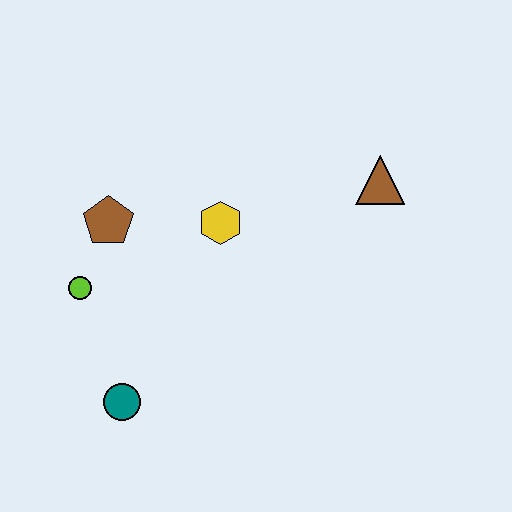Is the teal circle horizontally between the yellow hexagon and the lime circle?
Yes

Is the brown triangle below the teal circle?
No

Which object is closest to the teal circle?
The lime circle is closest to the teal circle.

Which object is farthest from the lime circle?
The brown triangle is farthest from the lime circle.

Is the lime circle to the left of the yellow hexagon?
Yes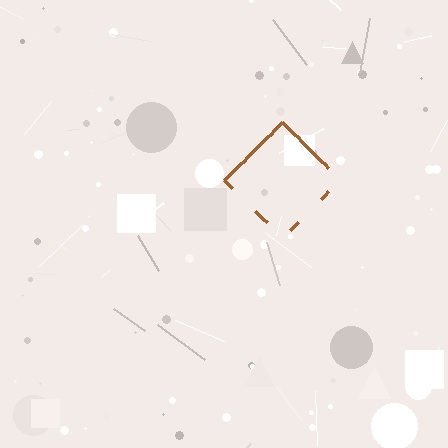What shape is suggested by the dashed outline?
The dashed outline suggests a diamond.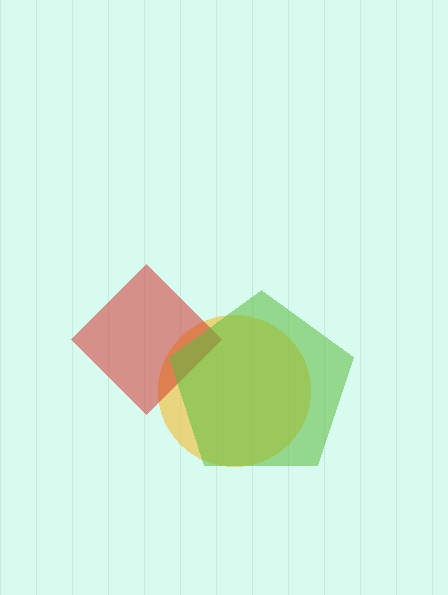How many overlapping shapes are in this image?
There are 3 overlapping shapes in the image.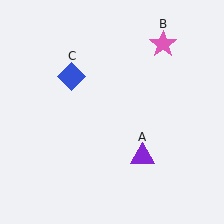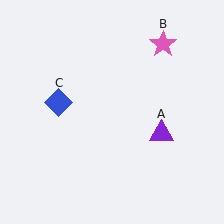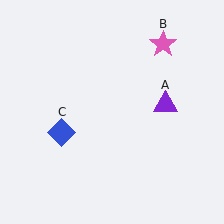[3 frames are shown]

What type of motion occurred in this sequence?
The purple triangle (object A), blue diamond (object C) rotated counterclockwise around the center of the scene.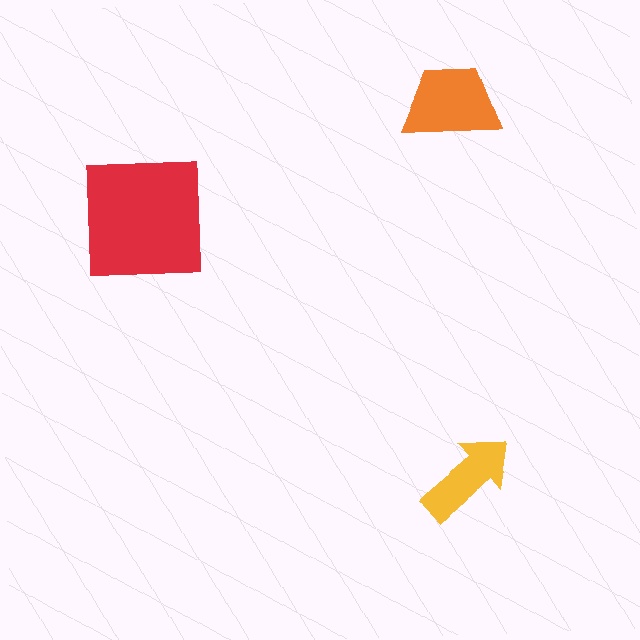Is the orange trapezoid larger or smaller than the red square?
Smaller.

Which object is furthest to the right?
The yellow arrow is rightmost.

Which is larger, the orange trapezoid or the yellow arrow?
The orange trapezoid.